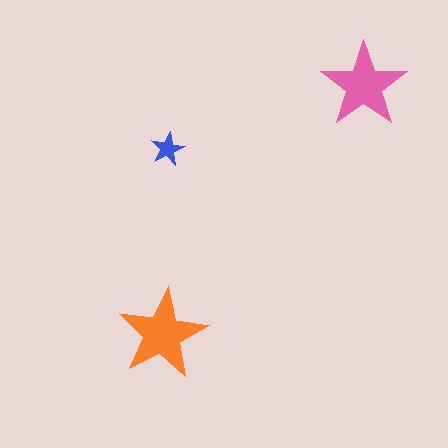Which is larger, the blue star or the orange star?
The orange one.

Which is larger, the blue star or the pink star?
The pink one.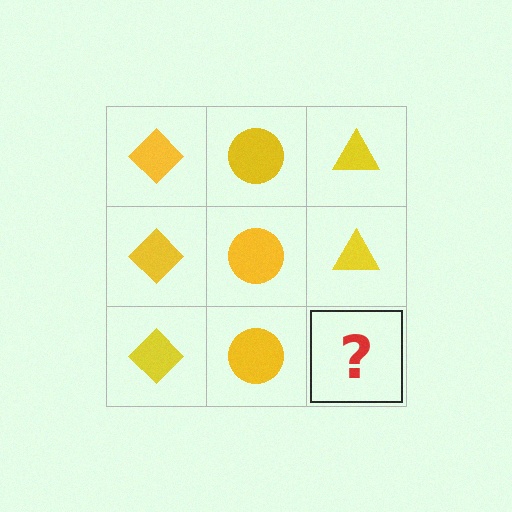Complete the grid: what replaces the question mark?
The question mark should be replaced with a yellow triangle.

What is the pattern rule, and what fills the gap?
The rule is that each column has a consistent shape. The gap should be filled with a yellow triangle.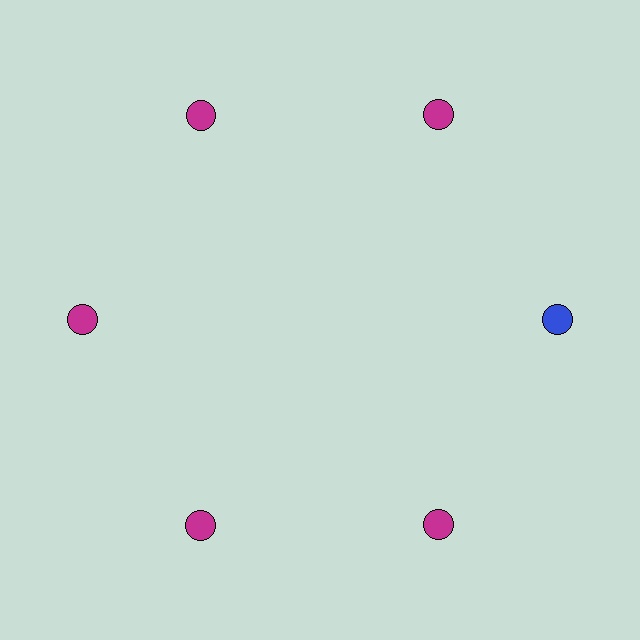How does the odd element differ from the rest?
It has a different color: blue instead of magenta.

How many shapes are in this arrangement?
There are 6 shapes arranged in a ring pattern.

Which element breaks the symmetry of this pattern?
The blue circle at roughly the 3 o'clock position breaks the symmetry. All other shapes are magenta circles.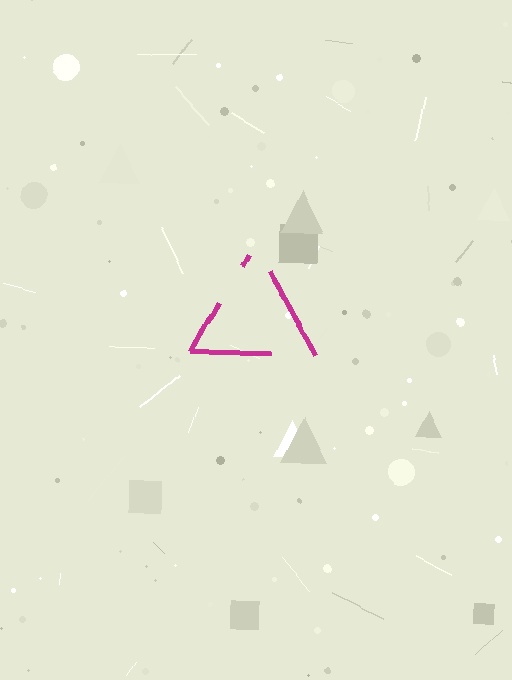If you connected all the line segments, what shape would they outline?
They would outline a triangle.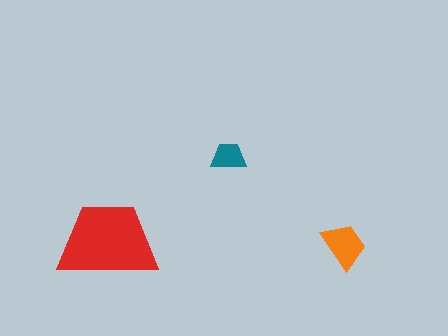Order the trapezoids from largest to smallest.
the red one, the orange one, the teal one.